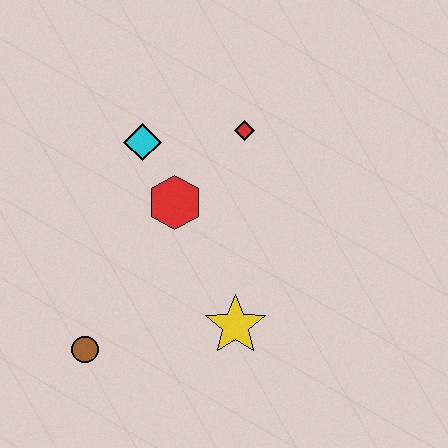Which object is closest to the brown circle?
The yellow star is closest to the brown circle.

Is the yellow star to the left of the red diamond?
Yes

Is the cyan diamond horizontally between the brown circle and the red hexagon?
Yes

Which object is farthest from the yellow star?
The cyan diamond is farthest from the yellow star.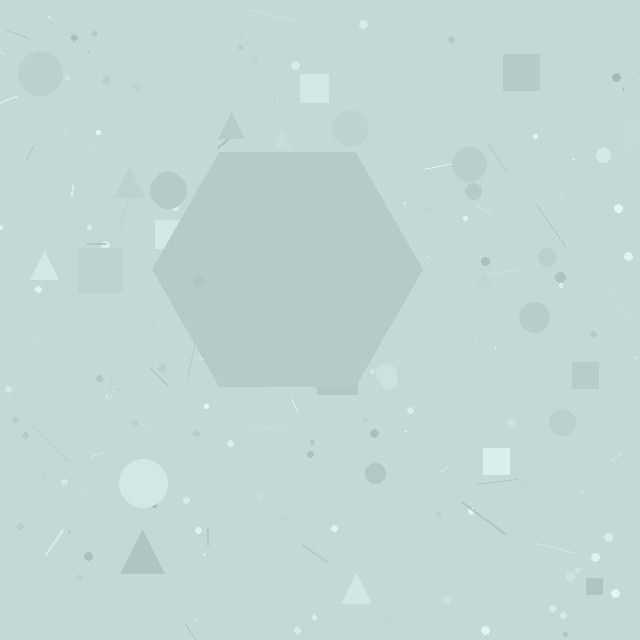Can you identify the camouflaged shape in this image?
The camouflaged shape is a hexagon.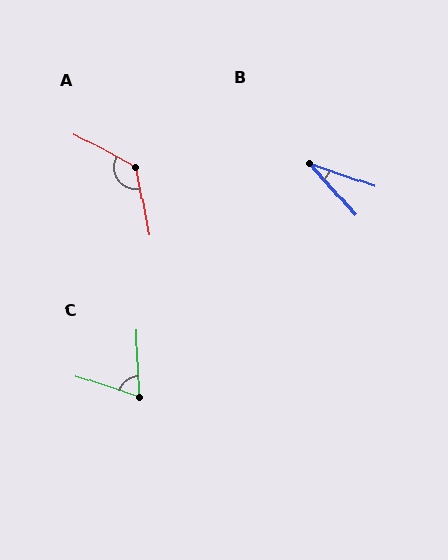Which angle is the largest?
A, at approximately 130 degrees.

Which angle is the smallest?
B, at approximately 29 degrees.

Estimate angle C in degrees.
Approximately 70 degrees.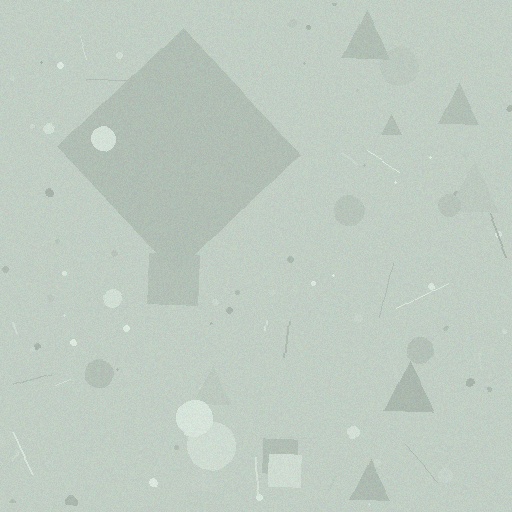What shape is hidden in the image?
A diamond is hidden in the image.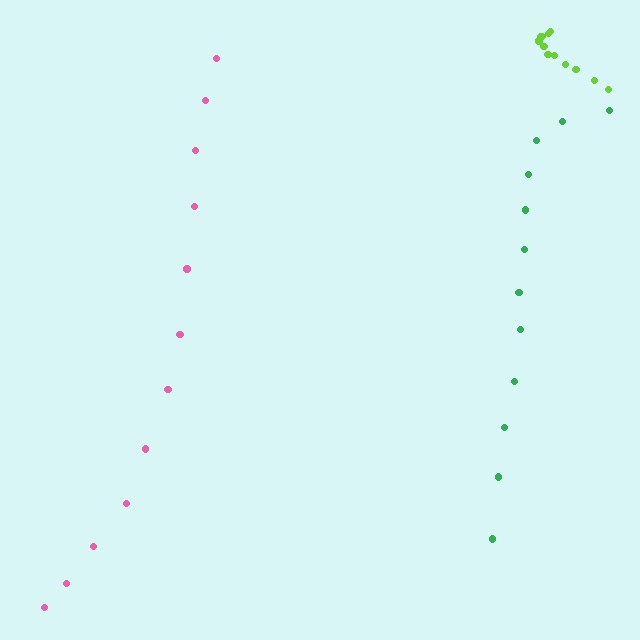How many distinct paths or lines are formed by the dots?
There are 3 distinct paths.